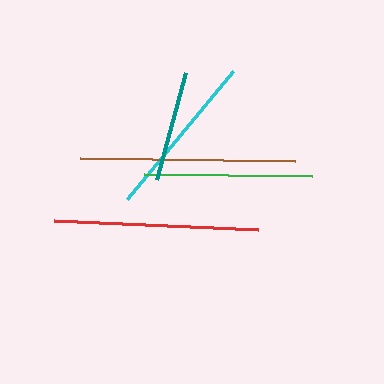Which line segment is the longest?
The brown line is the longest at approximately 215 pixels.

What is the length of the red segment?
The red segment is approximately 205 pixels long.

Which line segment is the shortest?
The teal line is the shortest at approximately 111 pixels.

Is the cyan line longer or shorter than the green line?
The green line is longer than the cyan line.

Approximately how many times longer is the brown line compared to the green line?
The brown line is approximately 1.3 times the length of the green line.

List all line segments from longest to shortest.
From longest to shortest: brown, red, green, cyan, teal.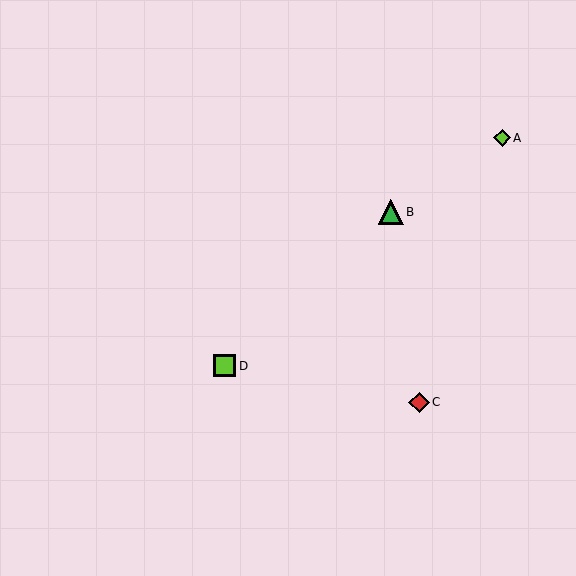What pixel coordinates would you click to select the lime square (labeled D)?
Click at (225, 366) to select the lime square D.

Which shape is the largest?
The green triangle (labeled B) is the largest.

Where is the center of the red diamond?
The center of the red diamond is at (419, 402).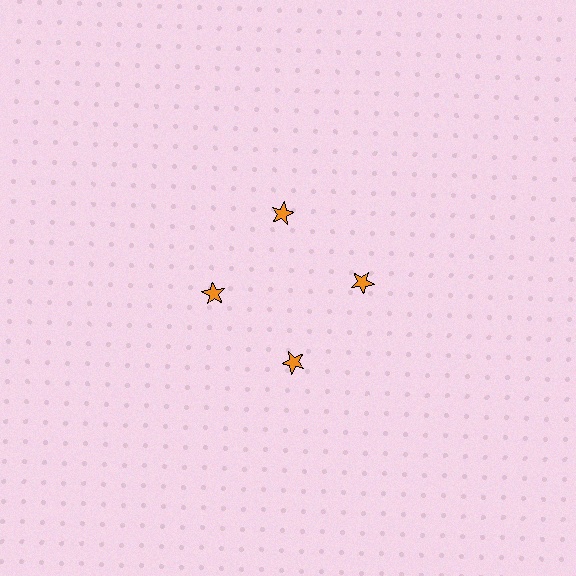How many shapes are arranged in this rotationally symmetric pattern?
There are 4 shapes, arranged in 4 groups of 1.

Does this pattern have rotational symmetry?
Yes, this pattern has 4-fold rotational symmetry. It looks the same after rotating 90 degrees around the center.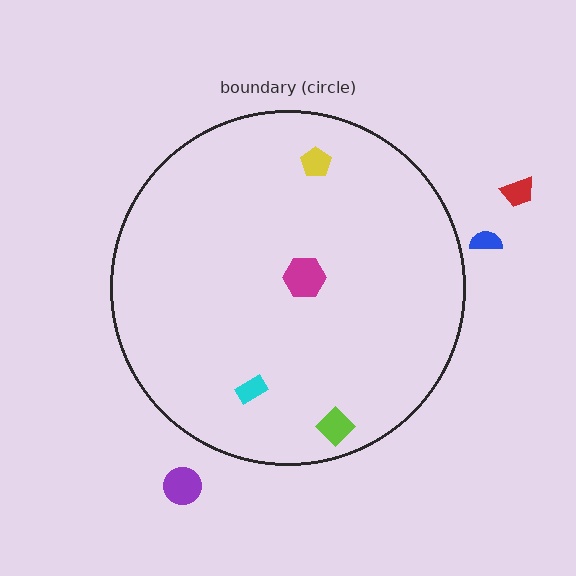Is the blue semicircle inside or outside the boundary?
Outside.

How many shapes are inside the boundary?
4 inside, 3 outside.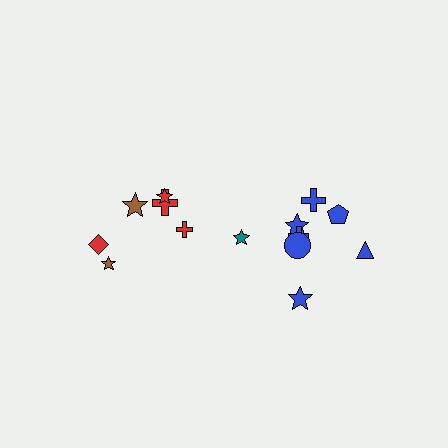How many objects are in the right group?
There are 8 objects.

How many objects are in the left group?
There are 6 objects.